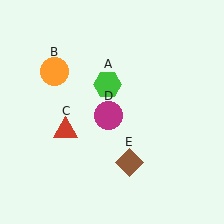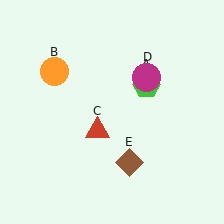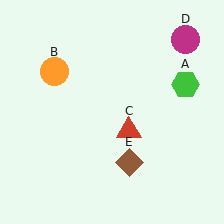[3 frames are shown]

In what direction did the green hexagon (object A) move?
The green hexagon (object A) moved right.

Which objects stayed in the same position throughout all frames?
Orange circle (object B) and brown diamond (object E) remained stationary.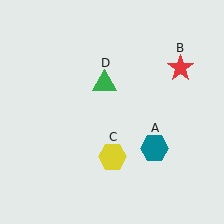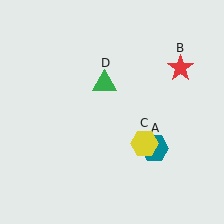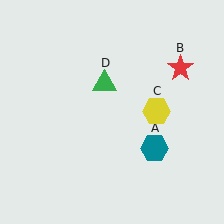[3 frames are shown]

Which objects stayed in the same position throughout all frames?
Teal hexagon (object A) and red star (object B) and green triangle (object D) remained stationary.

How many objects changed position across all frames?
1 object changed position: yellow hexagon (object C).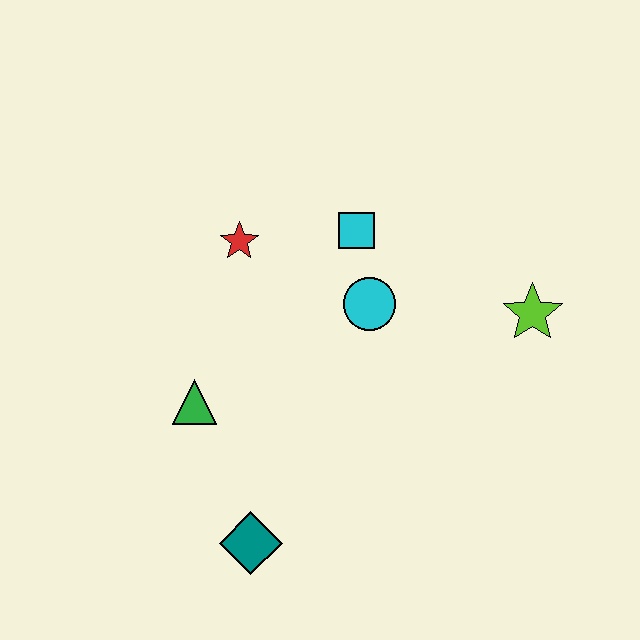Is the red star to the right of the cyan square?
No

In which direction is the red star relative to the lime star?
The red star is to the left of the lime star.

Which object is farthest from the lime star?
The teal diamond is farthest from the lime star.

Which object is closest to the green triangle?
The teal diamond is closest to the green triangle.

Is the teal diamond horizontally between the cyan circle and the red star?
Yes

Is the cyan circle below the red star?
Yes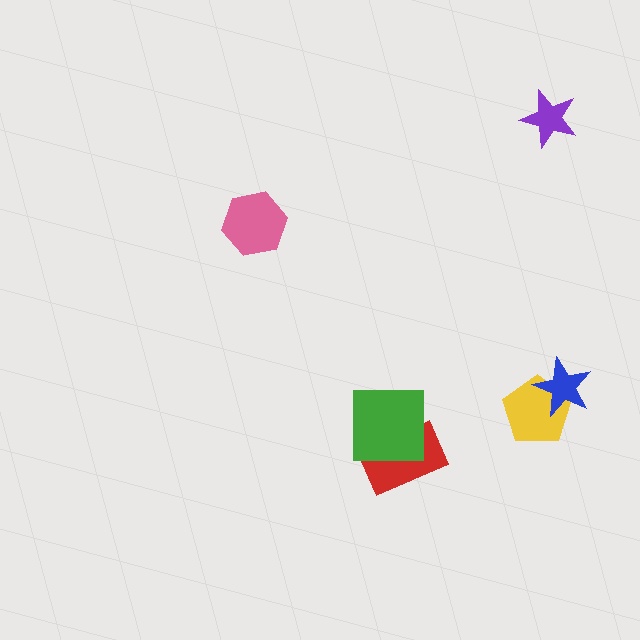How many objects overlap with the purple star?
0 objects overlap with the purple star.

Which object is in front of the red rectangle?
The green square is in front of the red rectangle.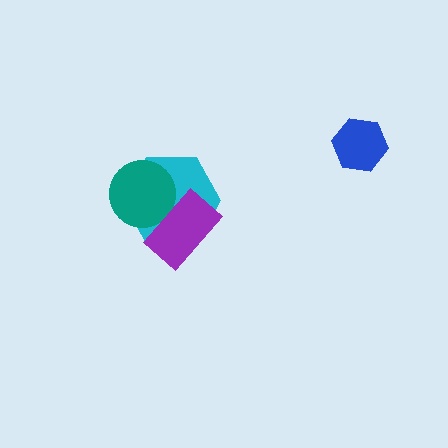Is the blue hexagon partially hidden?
No, no other shape covers it.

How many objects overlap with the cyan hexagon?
2 objects overlap with the cyan hexagon.